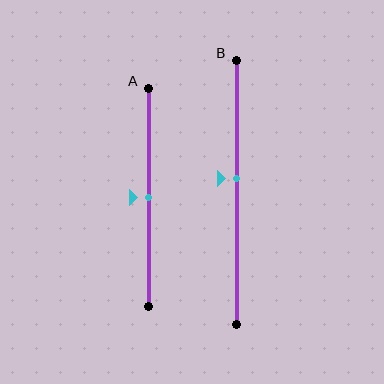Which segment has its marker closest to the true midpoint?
Segment A has its marker closest to the true midpoint.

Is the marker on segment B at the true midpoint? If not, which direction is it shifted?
No, the marker on segment B is shifted upward by about 5% of the segment length.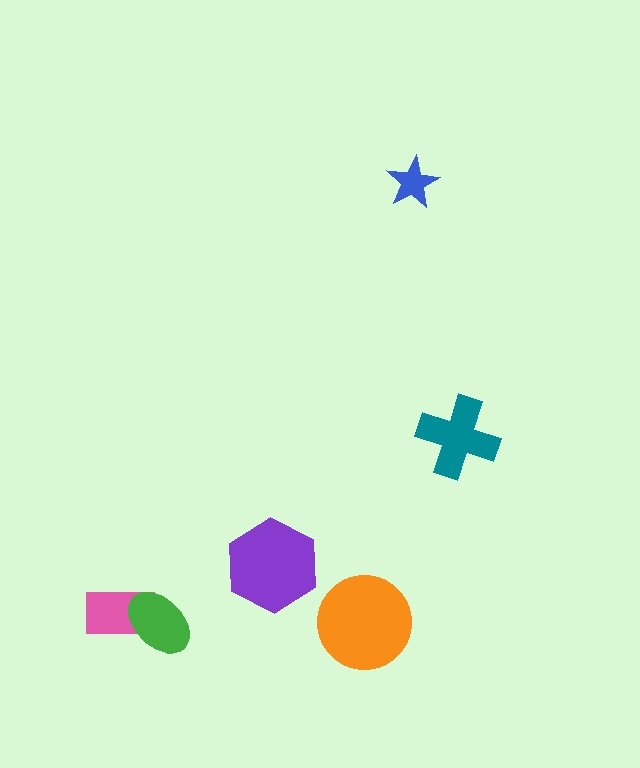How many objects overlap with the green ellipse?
1 object overlaps with the green ellipse.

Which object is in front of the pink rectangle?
The green ellipse is in front of the pink rectangle.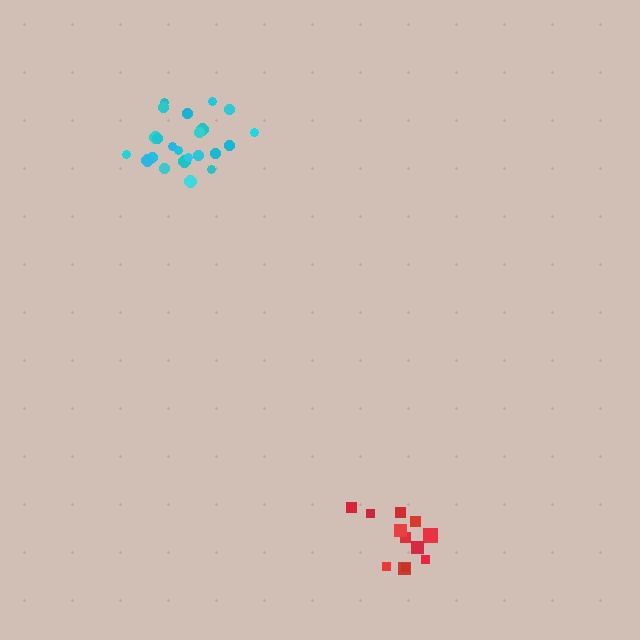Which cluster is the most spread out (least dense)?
Red.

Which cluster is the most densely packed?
Cyan.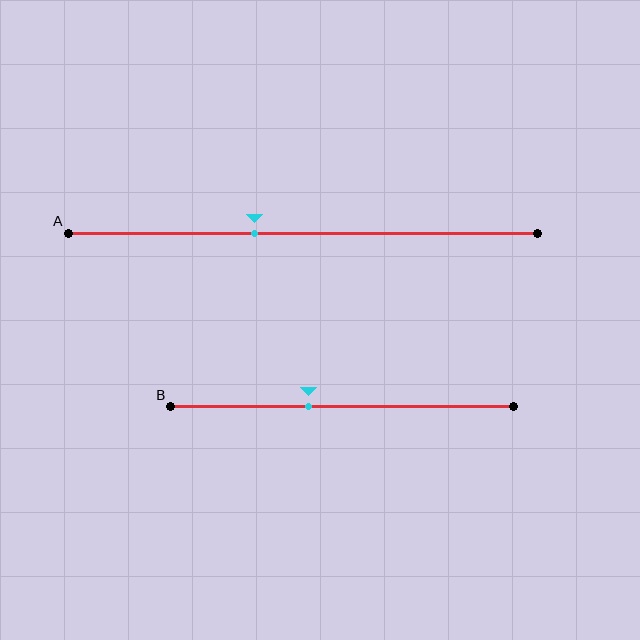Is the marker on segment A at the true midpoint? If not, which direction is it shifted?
No, the marker on segment A is shifted to the left by about 10% of the segment length.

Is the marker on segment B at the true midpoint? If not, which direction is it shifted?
No, the marker on segment B is shifted to the left by about 10% of the segment length.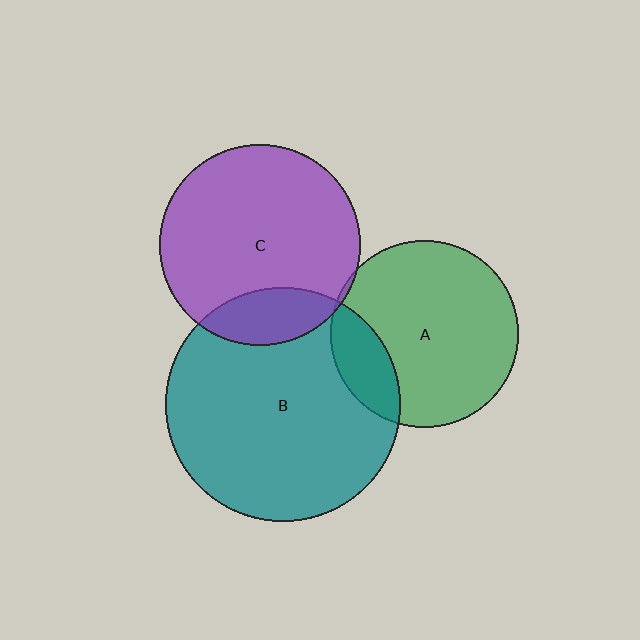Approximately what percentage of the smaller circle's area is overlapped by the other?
Approximately 5%.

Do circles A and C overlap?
Yes.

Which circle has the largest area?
Circle B (teal).